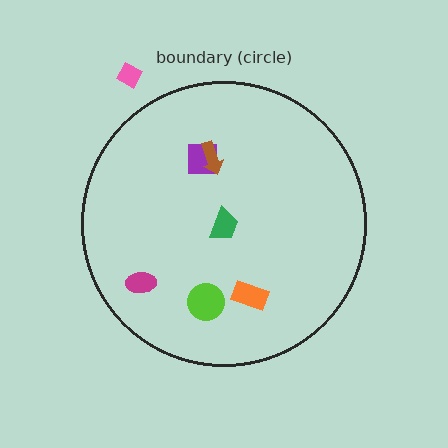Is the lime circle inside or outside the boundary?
Inside.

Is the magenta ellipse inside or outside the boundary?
Inside.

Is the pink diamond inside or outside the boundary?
Outside.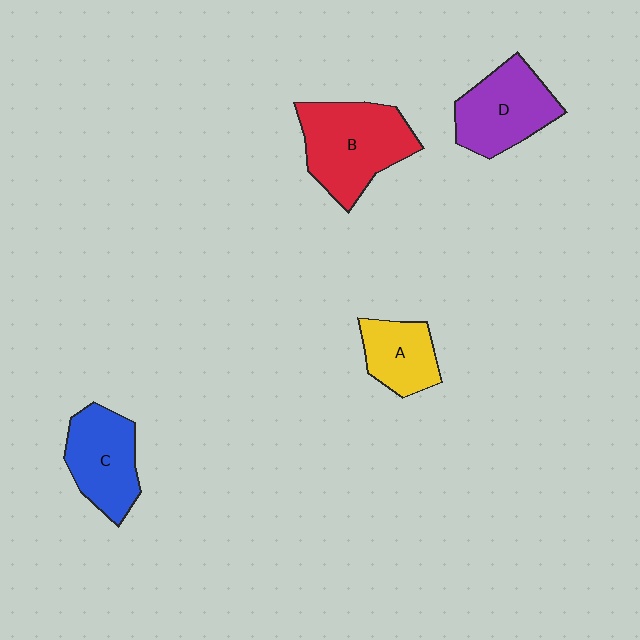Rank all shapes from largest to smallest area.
From largest to smallest: B (red), D (purple), C (blue), A (yellow).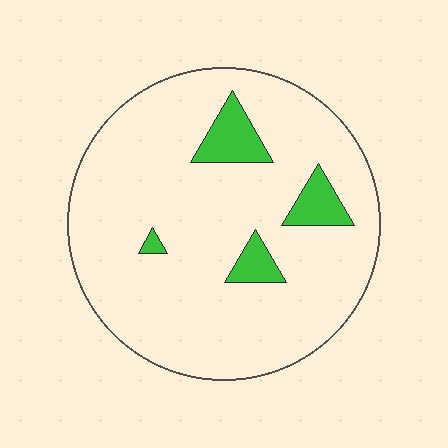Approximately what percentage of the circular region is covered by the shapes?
Approximately 10%.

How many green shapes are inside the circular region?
4.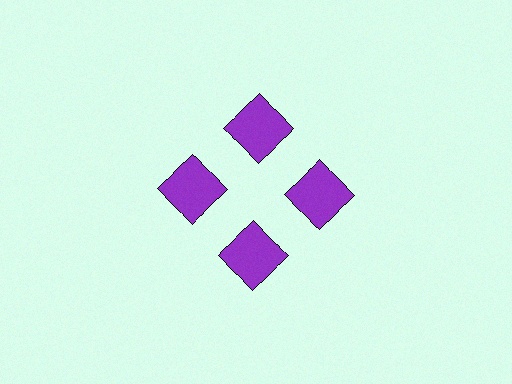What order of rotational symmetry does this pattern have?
This pattern has 4-fold rotational symmetry.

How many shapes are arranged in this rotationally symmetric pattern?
There are 4 shapes, arranged in 4 groups of 1.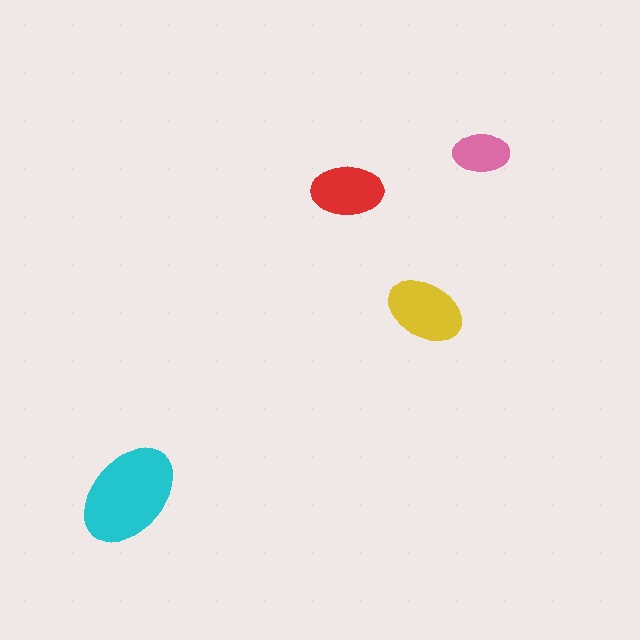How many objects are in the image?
There are 4 objects in the image.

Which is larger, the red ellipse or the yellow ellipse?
The yellow one.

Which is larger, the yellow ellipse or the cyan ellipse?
The cyan one.